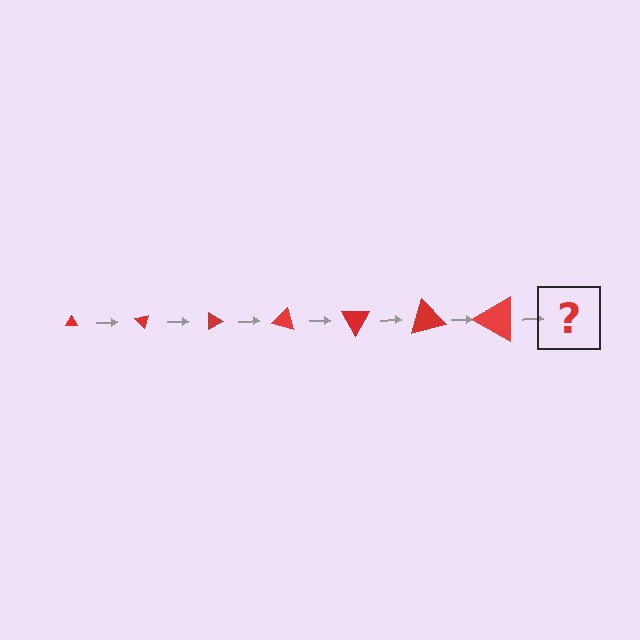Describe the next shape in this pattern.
It should be a triangle, larger than the previous one and rotated 315 degrees from the start.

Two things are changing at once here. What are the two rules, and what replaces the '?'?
The two rules are that the triangle grows larger each step and it rotates 45 degrees each step. The '?' should be a triangle, larger than the previous one and rotated 315 degrees from the start.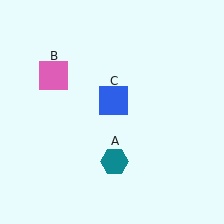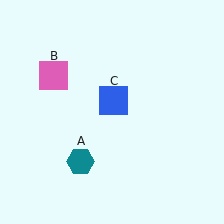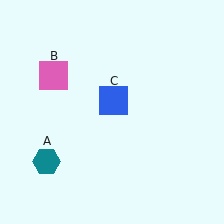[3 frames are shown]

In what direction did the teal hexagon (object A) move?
The teal hexagon (object A) moved left.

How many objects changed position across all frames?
1 object changed position: teal hexagon (object A).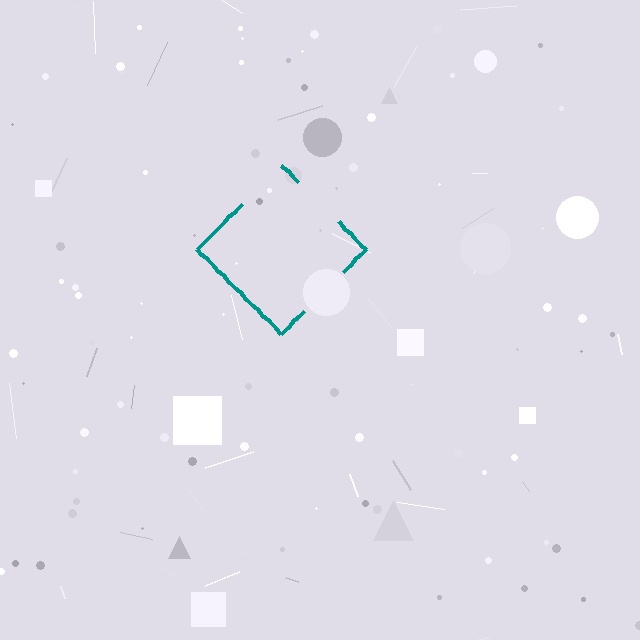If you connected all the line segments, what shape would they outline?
They would outline a diamond.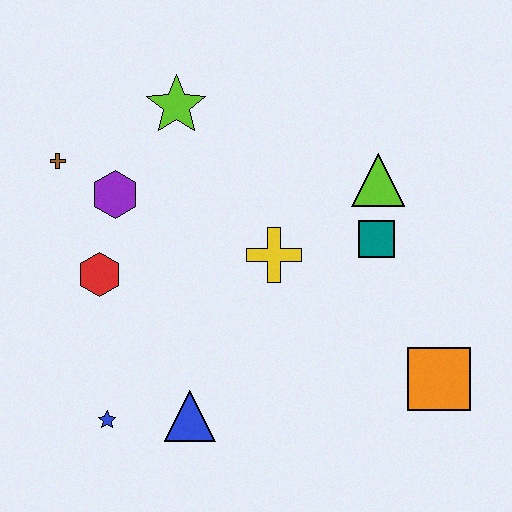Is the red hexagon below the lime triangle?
Yes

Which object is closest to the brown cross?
The purple hexagon is closest to the brown cross.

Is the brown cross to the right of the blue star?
No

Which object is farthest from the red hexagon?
The orange square is farthest from the red hexagon.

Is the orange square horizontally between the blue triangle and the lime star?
No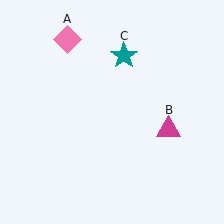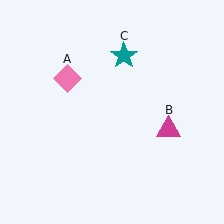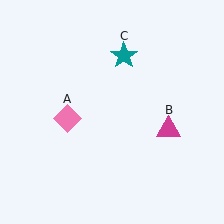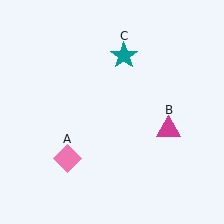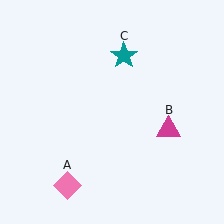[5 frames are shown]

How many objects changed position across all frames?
1 object changed position: pink diamond (object A).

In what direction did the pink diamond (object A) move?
The pink diamond (object A) moved down.